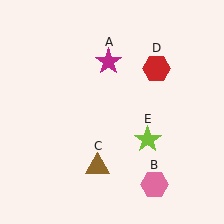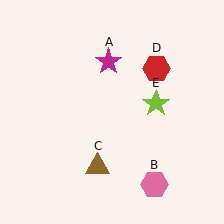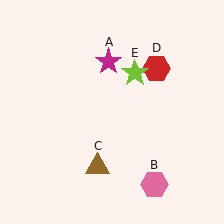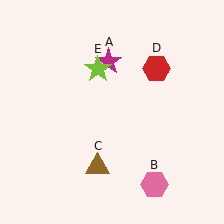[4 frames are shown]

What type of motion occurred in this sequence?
The lime star (object E) rotated counterclockwise around the center of the scene.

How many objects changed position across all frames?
1 object changed position: lime star (object E).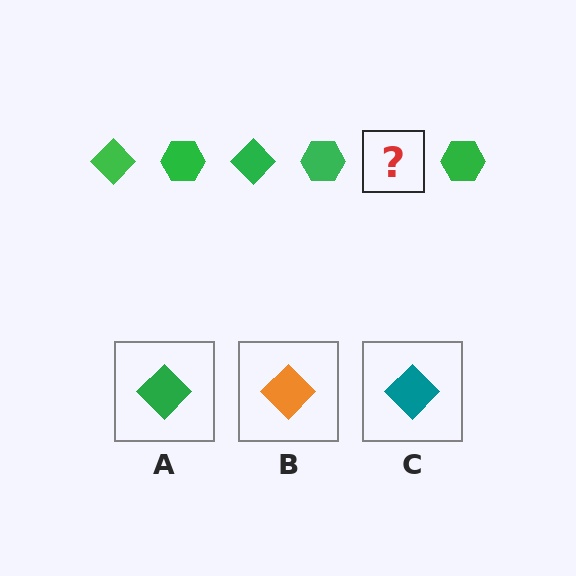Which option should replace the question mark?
Option A.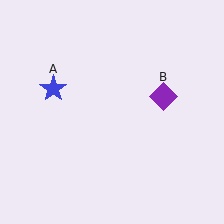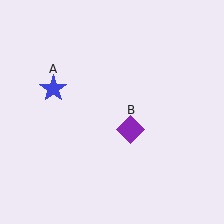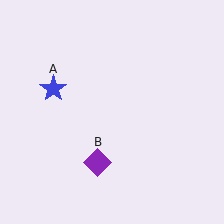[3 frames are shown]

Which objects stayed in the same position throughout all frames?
Blue star (object A) remained stationary.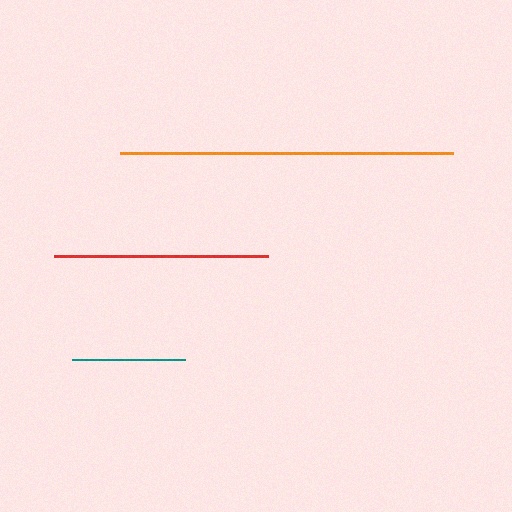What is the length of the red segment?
The red segment is approximately 214 pixels long.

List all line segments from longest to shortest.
From longest to shortest: orange, red, teal.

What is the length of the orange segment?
The orange segment is approximately 333 pixels long.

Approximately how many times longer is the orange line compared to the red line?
The orange line is approximately 1.6 times the length of the red line.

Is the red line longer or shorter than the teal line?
The red line is longer than the teal line.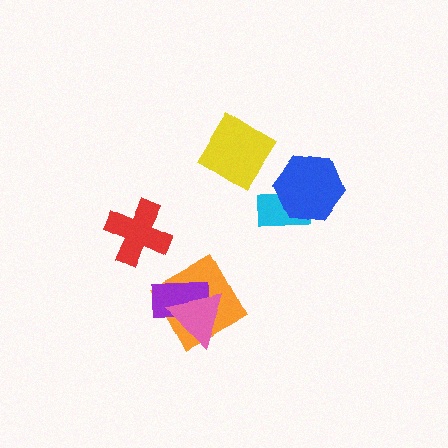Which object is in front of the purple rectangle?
The pink triangle is in front of the purple rectangle.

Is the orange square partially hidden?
Yes, it is partially covered by another shape.